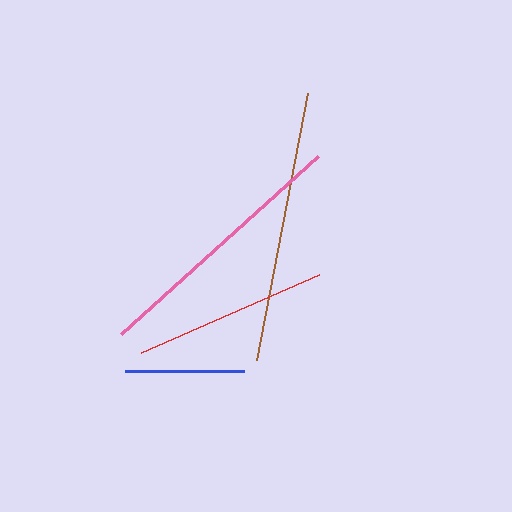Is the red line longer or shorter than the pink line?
The pink line is longer than the red line.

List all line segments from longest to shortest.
From longest to shortest: brown, pink, red, blue.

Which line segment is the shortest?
The blue line is the shortest at approximately 119 pixels.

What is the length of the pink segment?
The pink segment is approximately 265 pixels long.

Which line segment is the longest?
The brown line is the longest at approximately 272 pixels.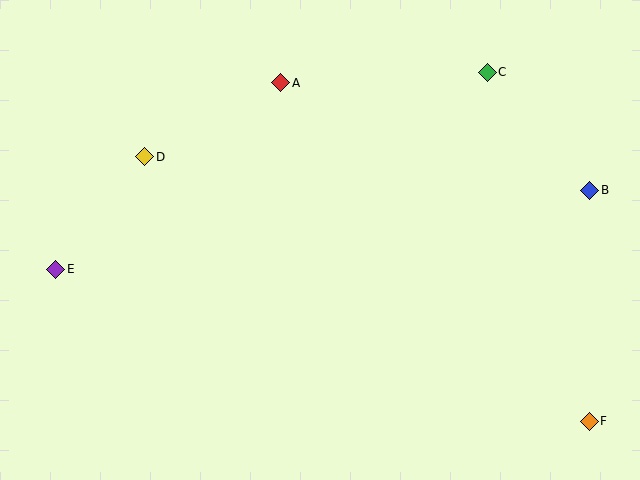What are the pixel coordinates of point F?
Point F is at (589, 421).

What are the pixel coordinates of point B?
Point B is at (590, 190).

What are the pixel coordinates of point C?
Point C is at (487, 72).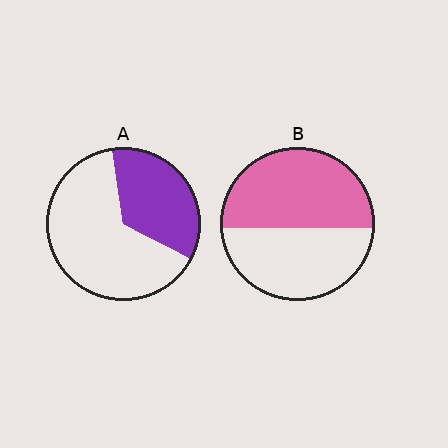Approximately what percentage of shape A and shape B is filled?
A is approximately 35% and B is approximately 55%.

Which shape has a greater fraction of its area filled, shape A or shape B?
Shape B.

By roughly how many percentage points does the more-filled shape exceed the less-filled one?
By roughly 20 percentage points (B over A).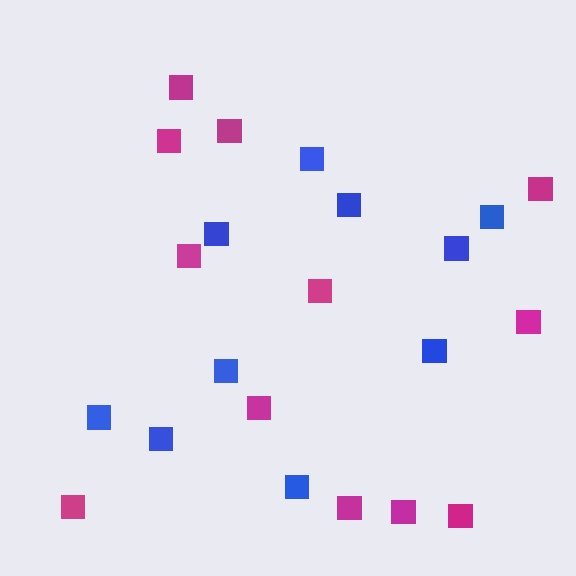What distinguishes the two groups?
There are 2 groups: one group of blue squares (10) and one group of magenta squares (12).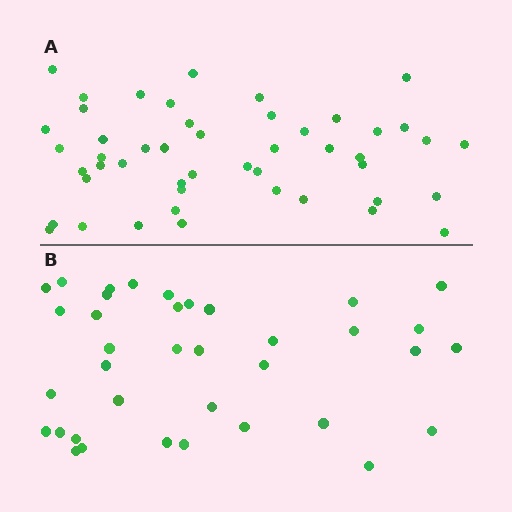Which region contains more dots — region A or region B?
Region A (the top region) has more dots.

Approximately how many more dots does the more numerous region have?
Region A has roughly 12 or so more dots than region B.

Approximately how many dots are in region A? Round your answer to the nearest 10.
About 50 dots. (The exact count is 48, which rounds to 50.)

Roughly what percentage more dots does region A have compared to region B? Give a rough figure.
About 30% more.